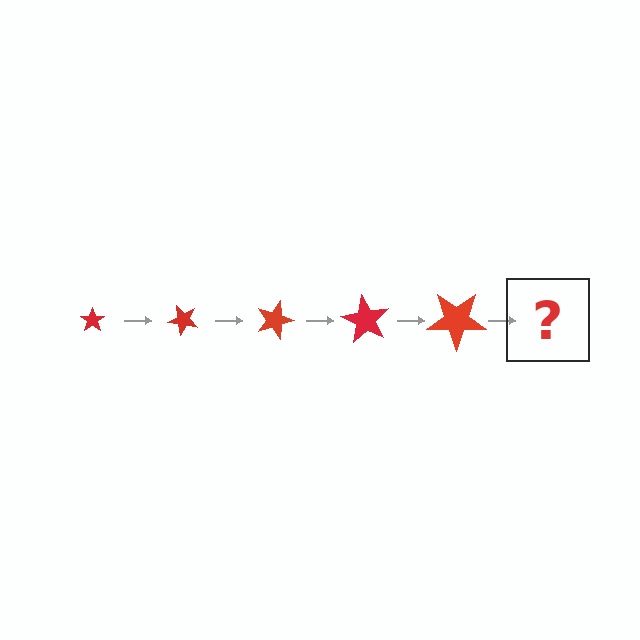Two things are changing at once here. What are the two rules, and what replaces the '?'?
The two rules are that the star grows larger each step and it rotates 45 degrees each step. The '?' should be a star, larger than the previous one and rotated 225 degrees from the start.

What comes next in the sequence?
The next element should be a star, larger than the previous one and rotated 225 degrees from the start.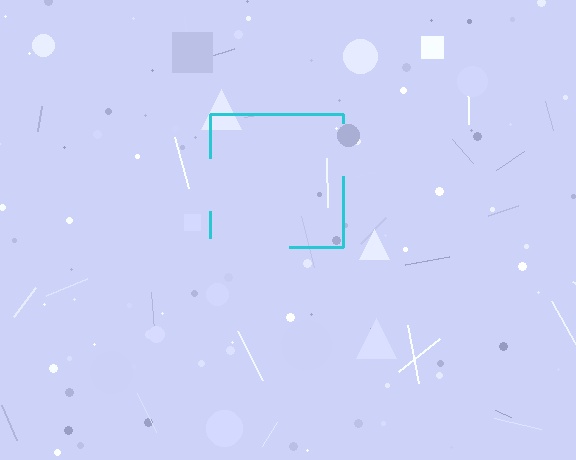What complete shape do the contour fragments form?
The contour fragments form a square.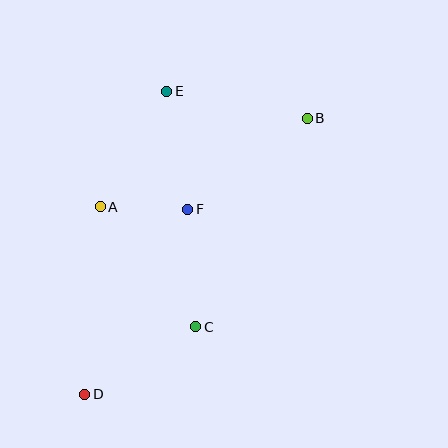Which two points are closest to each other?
Points A and F are closest to each other.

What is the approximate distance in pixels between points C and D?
The distance between C and D is approximately 130 pixels.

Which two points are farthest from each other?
Points B and D are farthest from each other.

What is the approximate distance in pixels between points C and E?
The distance between C and E is approximately 238 pixels.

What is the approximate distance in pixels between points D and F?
The distance between D and F is approximately 212 pixels.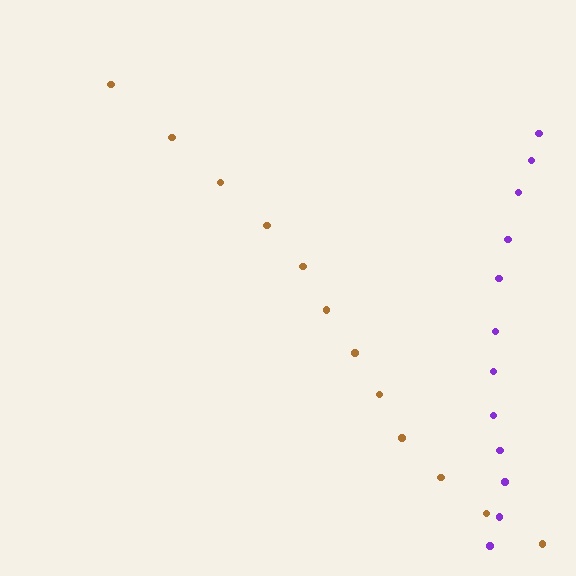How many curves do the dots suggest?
There are 2 distinct paths.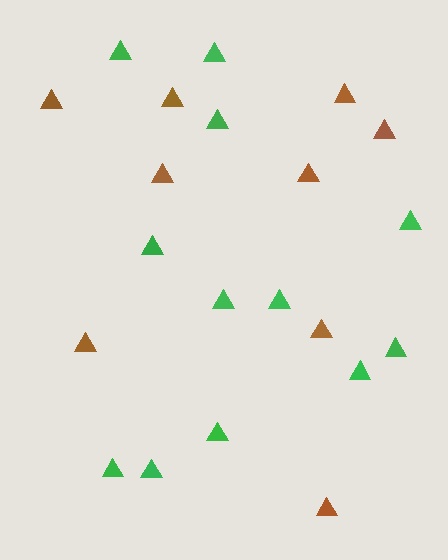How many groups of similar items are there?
There are 2 groups: one group of brown triangles (9) and one group of green triangles (12).